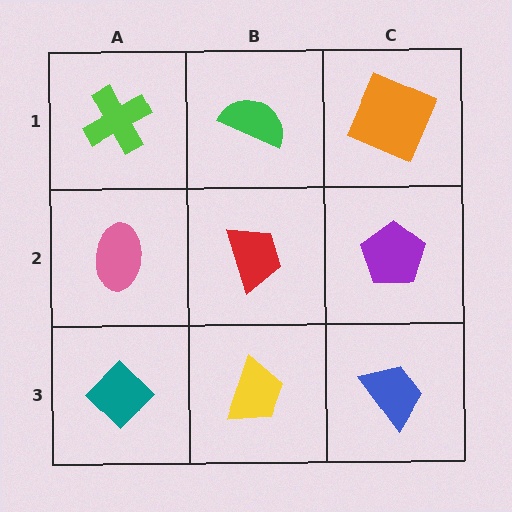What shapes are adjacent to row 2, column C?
An orange square (row 1, column C), a blue trapezoid (row 3, column C), a red trapezoid (row 2, column B).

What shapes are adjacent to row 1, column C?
A purple pentagon (row 2, column C), a green semicircle (row 1, column B).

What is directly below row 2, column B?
A yellow trapezoid.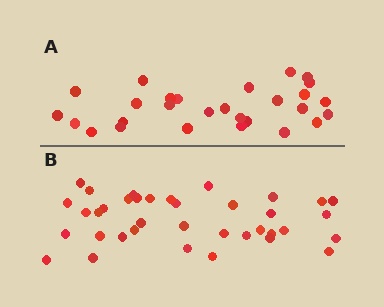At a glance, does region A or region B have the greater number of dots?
Region B (the bottom region) has more dots.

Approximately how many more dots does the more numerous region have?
Region B has roughly 8 or so more dots than region A.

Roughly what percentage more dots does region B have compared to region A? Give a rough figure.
About 30% more.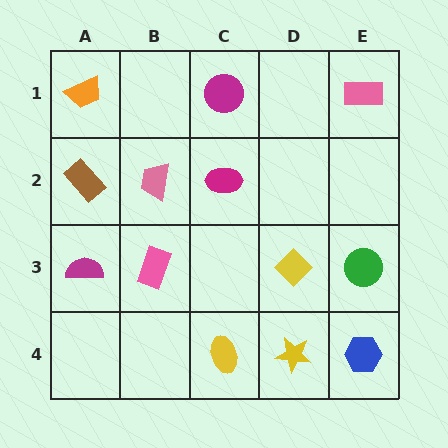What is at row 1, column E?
A pink rectangle.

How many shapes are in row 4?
3 shapes.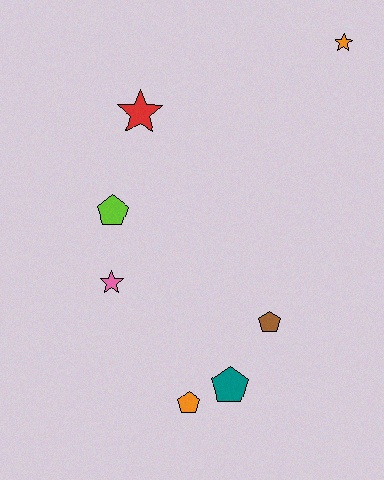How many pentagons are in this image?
There are 4 pentagons.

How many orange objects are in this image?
There are 2 orange objects.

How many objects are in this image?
There are 7 objects.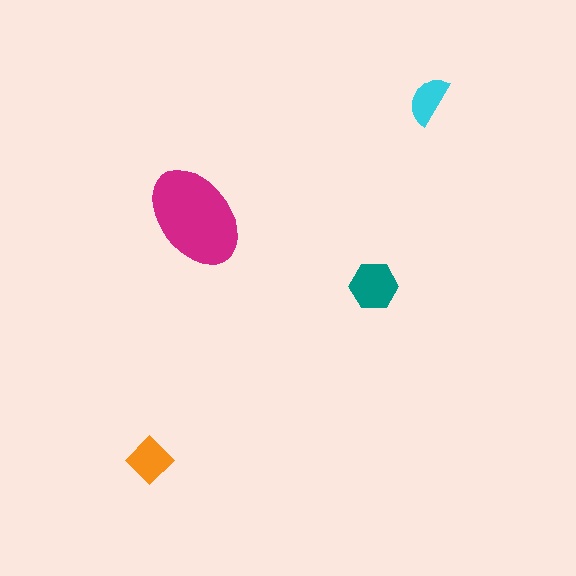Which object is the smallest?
The cyan semicircle.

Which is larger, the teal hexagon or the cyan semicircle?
The teal hexagon.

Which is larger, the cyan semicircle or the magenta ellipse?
The magenta ellipse.